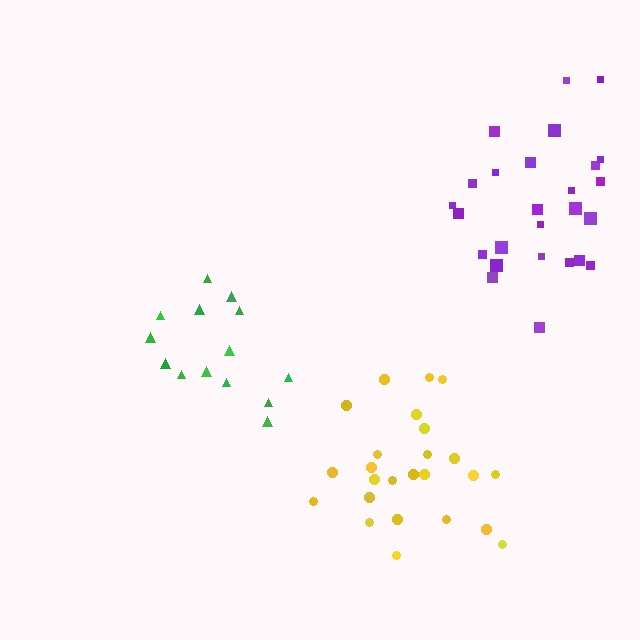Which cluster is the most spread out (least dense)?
Purple.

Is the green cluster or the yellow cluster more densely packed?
Green.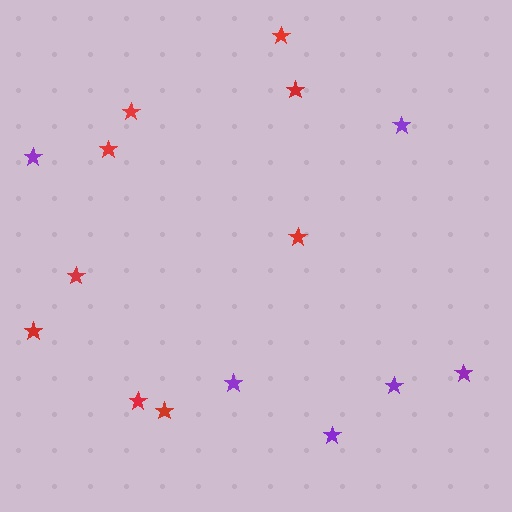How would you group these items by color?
There are 2 groups: one group of purple stars (6) and one group of red stars (9).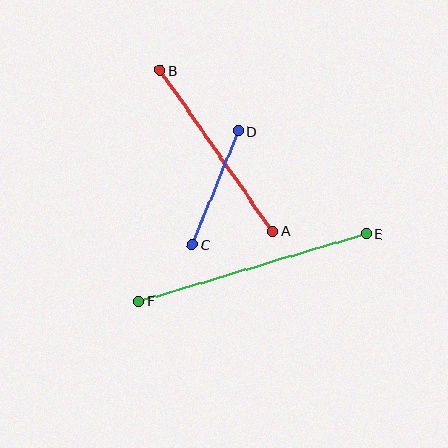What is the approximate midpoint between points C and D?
The midpoint is at approximately (215, 188) pixels.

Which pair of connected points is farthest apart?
Points E and F are farthest apart.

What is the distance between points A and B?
The distance is approximately 197 pixels.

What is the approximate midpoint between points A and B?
The midpoint is at approximately (216, 151) pixels.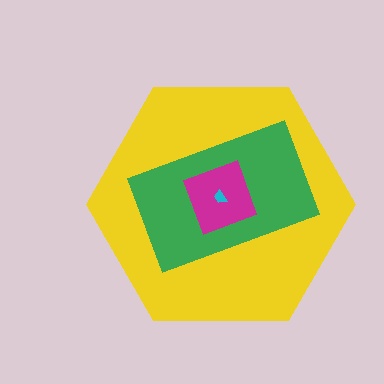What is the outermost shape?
The yellow hexagon.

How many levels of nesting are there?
4.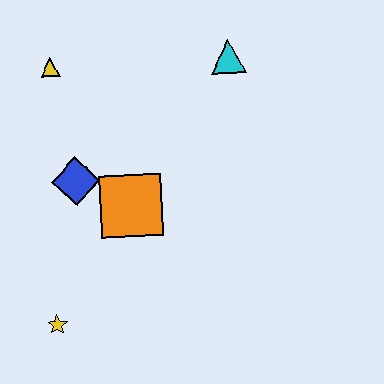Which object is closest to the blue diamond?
The orange square is closest to the blue diamond.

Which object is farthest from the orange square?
The cyan triangle is farthest from the orange square.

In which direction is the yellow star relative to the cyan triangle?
The yellow star is below the cyan triangle.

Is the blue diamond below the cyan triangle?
Yes